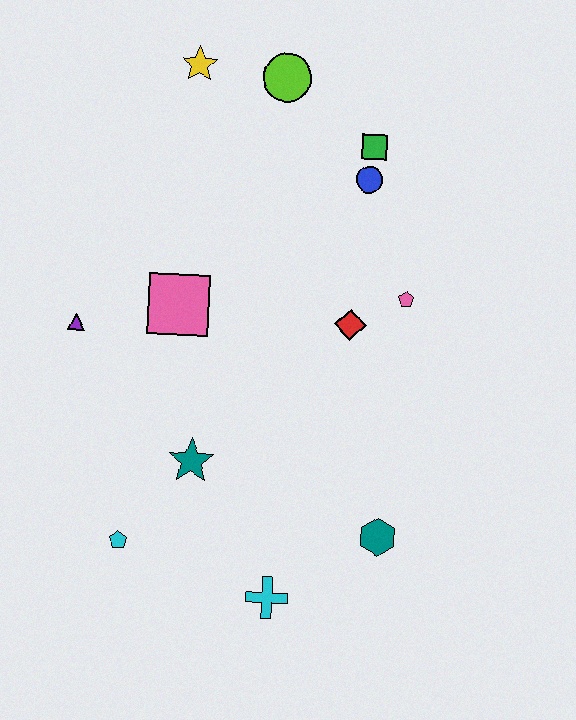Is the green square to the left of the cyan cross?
No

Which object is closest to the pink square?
The purple triangle is closest to the pink square.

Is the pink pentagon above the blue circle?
No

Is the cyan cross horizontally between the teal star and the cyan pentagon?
No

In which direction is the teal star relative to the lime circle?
The teal star is below the lime circle.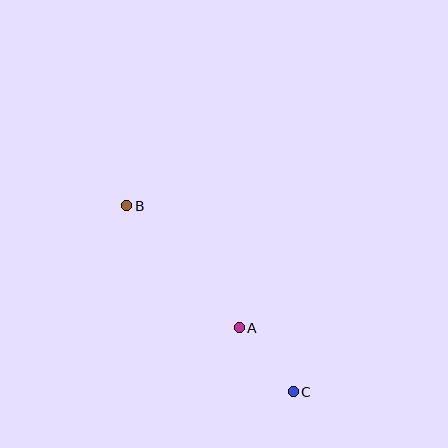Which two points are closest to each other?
Points A and C are closest to each other.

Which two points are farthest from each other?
Points B and C are farthest from each other.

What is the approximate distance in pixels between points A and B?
The distance between A and B is approximately 166 pixels.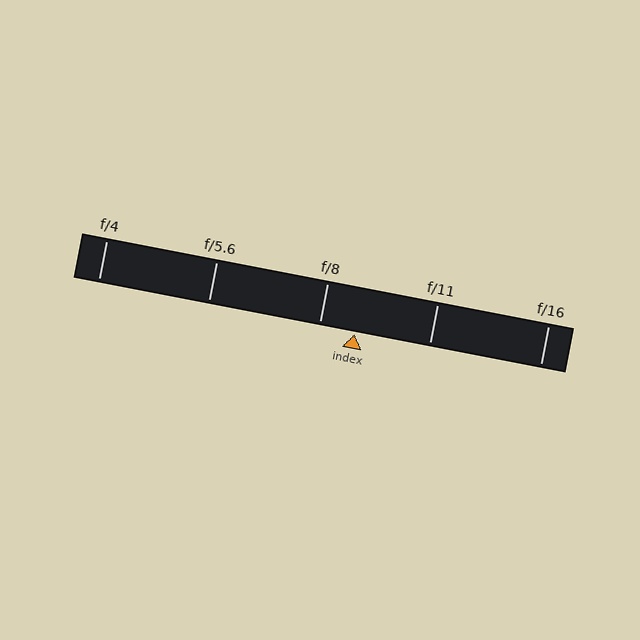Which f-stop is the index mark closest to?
The index mark is closest to f/8.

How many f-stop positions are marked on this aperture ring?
There are 5 f-stop positions marked.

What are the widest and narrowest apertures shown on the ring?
The widest aperture shown is f/4 and the narrowest is f/16.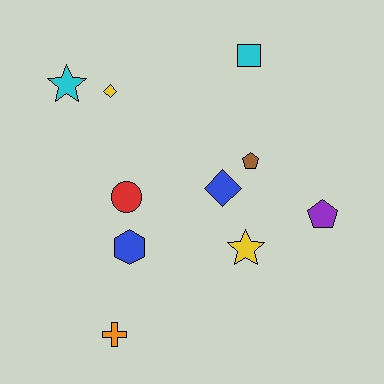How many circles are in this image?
There is 1 circle.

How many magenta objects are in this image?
There are no magenta objects.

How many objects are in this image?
There are 10 objects.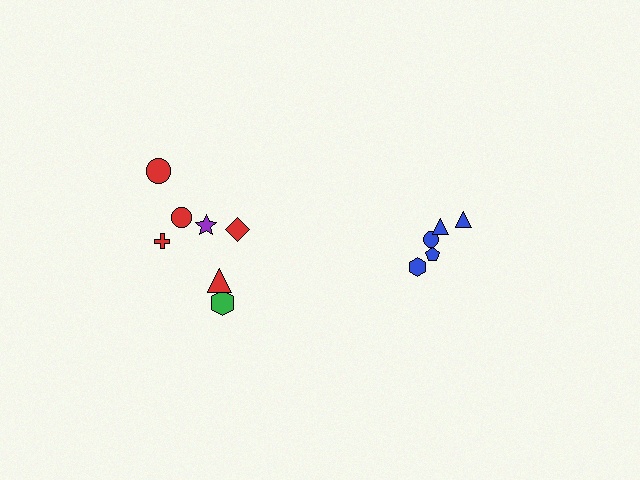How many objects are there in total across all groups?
There are 12 objects.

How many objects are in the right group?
There are 5 objects.